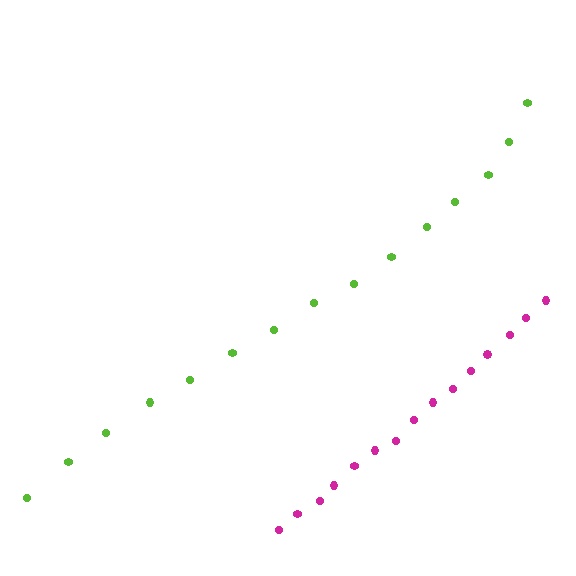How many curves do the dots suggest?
There are 2 distinct paths.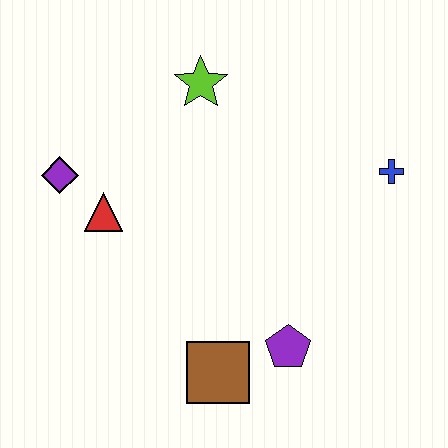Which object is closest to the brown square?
The purple pentagon is closest to the brown square.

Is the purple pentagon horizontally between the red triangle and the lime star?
No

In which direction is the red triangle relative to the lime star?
The red triangle is below the lime star.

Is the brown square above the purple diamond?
No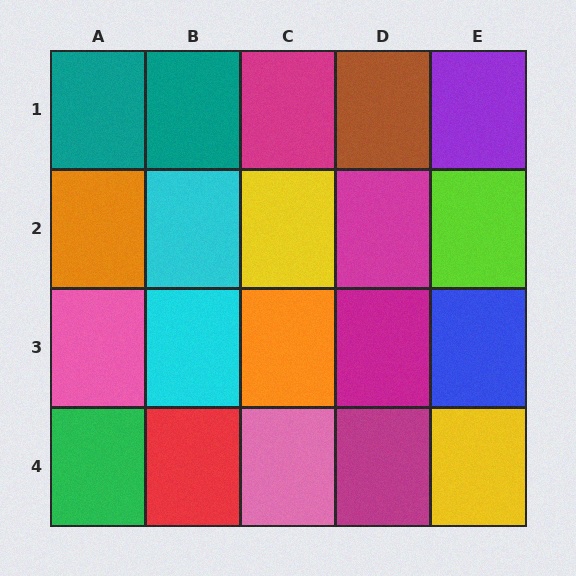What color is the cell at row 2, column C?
Yellow.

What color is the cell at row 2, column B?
Cyan.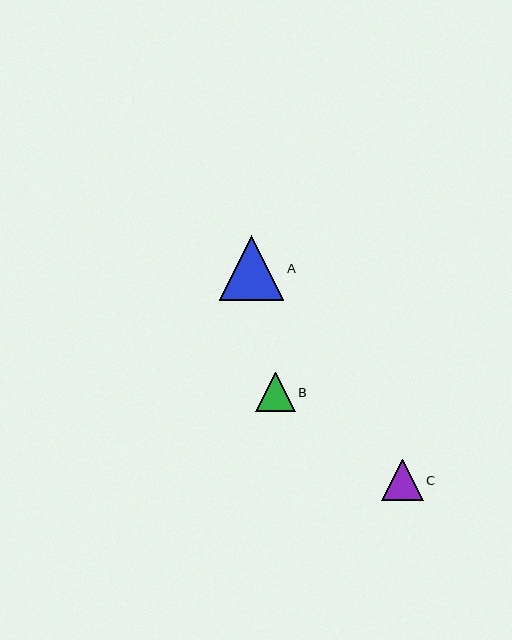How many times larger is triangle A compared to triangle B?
Triangle A is approximately 1.7 times the size of triangle B.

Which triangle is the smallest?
Triangle B is the smallest with a size of approximately 39 pixels.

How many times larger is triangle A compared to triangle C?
Triangle A is approximately 1.6 times the size of triangle C.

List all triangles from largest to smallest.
From largest to smallest: A, C, B.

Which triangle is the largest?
Triangle A is the largest with a size of approximately 65 pixels.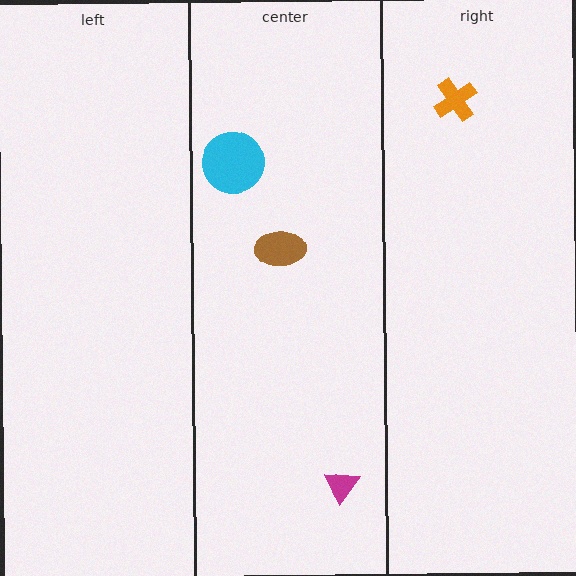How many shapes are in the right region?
1.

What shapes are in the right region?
The orange cross.